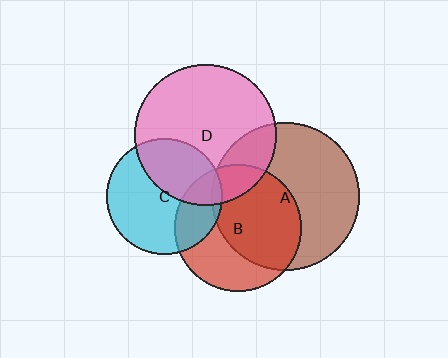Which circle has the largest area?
Circle A (brown).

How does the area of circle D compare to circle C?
Approximately 1.5 times.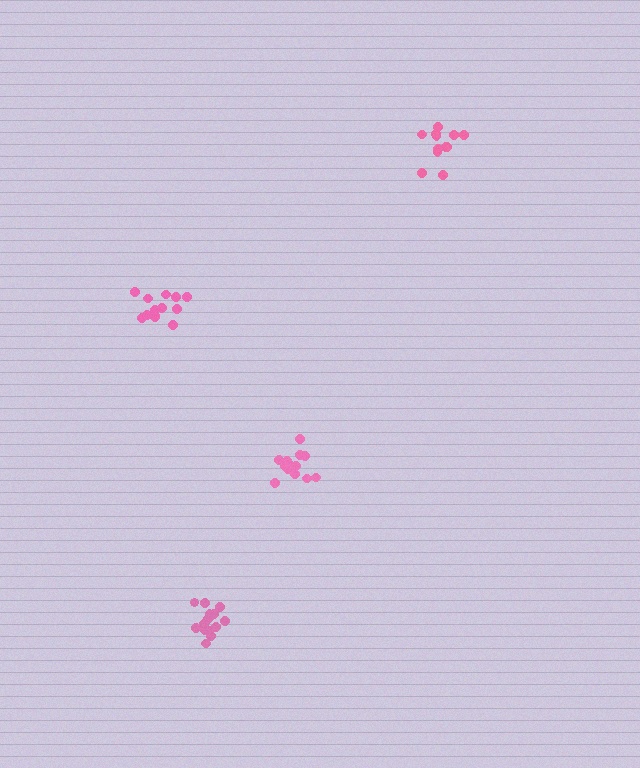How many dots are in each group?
Group 1: 15 dots, Group 2: 12 dots, Group 3: 13 dots, Group 4: 14 dots (54 total).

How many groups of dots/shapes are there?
There are 4 groups.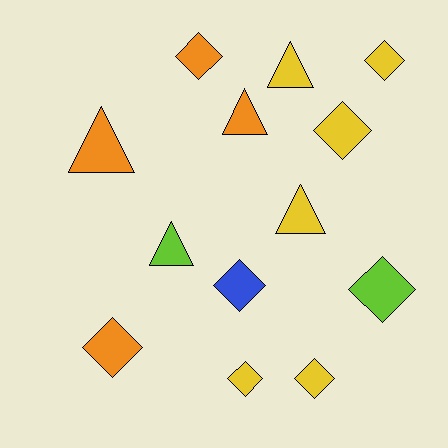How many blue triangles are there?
There are no blue triangles.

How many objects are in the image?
There are 13 objects.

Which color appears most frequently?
Yellow, with 6 objects.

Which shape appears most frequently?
Diamond, with 8 objects.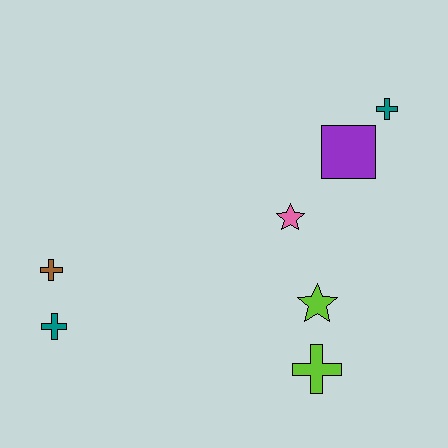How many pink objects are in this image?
There is 1 pink object.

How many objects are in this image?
There are 7 objects.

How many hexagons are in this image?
There are no hexagons.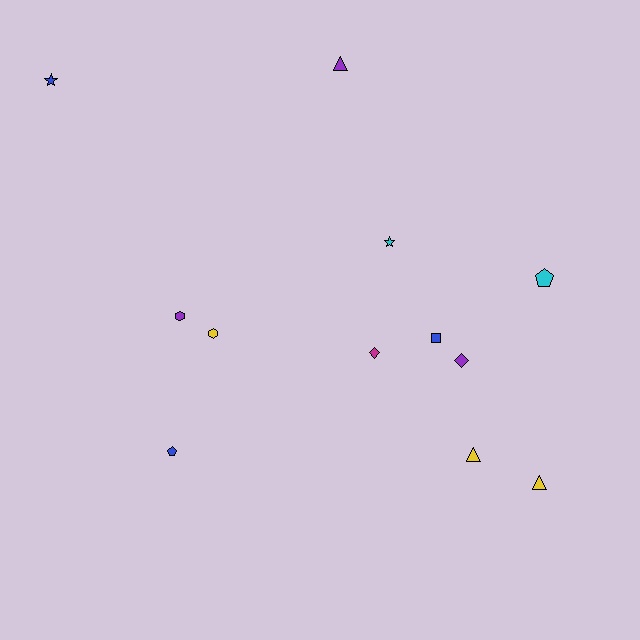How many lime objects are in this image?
There are no lime objects.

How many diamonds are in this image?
There are 2 diamonds.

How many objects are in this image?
There are 12 objects.